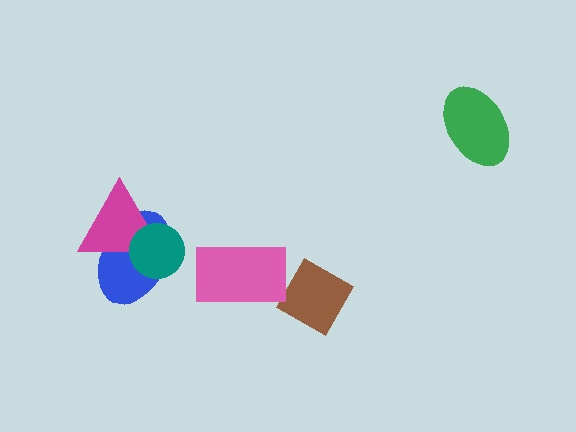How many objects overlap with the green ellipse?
0 objects overlap with the green ellipse.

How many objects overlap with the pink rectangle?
0 objects overlap with the pink rectangle.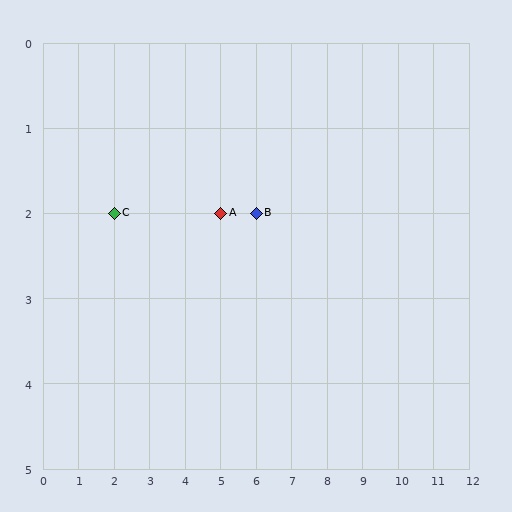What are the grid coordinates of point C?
Point C is at grid coordinates (2, 2).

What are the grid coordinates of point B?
Point B is at grid coordinates (6, 2).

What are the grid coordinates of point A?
Point A is at grid coordinates (5, 2).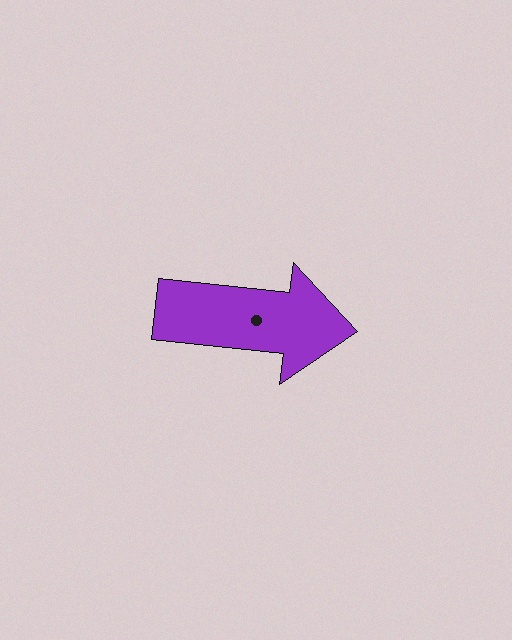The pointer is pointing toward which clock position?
Roughly 3 o'clock.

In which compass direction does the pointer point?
East.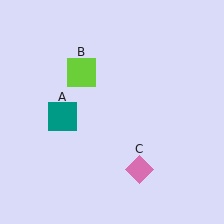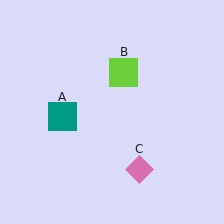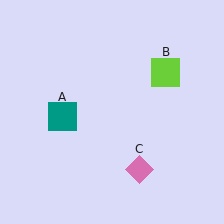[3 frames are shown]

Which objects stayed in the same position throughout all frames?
Teal square (object A) and pink diamond (object C) remained stationary.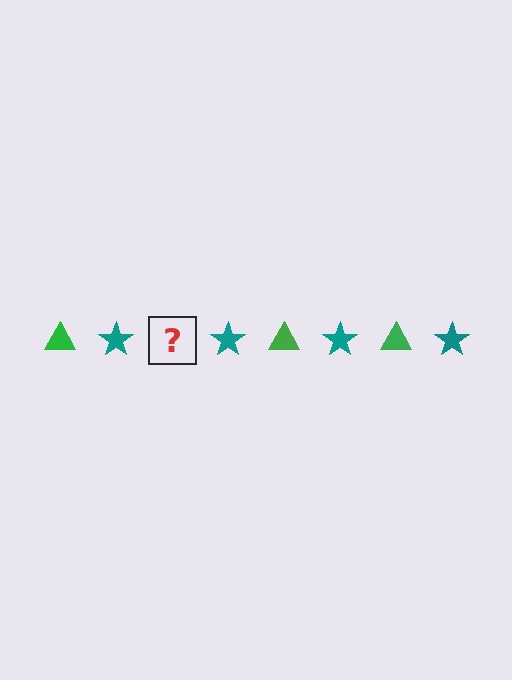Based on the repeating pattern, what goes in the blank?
The blank should be a green triangle.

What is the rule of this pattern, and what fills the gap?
The rule is that the pattern alternates between green triangle and teal star. The gap should be filled with a green triangle.